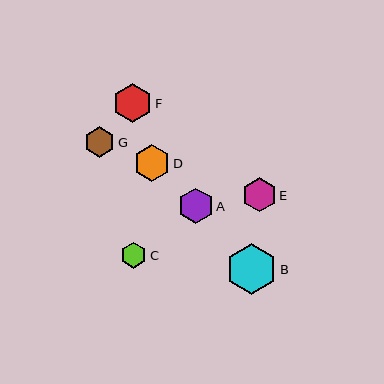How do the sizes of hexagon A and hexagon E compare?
Hexagon A and hexagon E are approximately the same size.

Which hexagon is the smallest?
Hexagon C is the smallest with a size of approximately 26 pixels.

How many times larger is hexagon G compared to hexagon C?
Hexagon G is approximately 1.2 times the size of hexagon C.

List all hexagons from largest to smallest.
From largest to smallest: B, F, D, A, E, G, C.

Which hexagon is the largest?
Hexagon B is the largest with a size of approximately 51 pixels.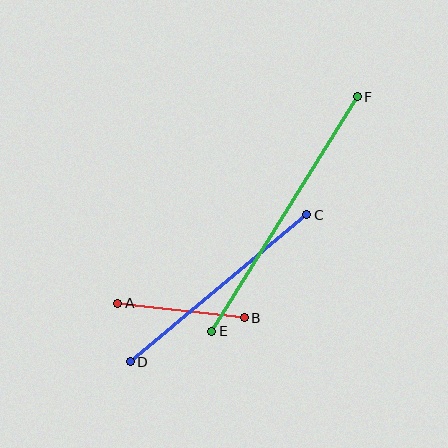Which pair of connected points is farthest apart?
Points E and F are farthest apart.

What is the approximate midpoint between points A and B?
The midpoint is at approximately (181, 310) pixels.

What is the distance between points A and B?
The distance is approximately 127 pixels.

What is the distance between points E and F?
The distance is approximately 276 pixels.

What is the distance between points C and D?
The distance is approximately 229 pixels.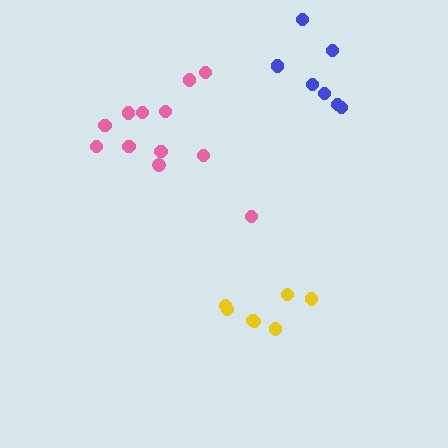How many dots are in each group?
Group 1: 7 dots, Group 2: 12 dots, Group 3: 7 dots (26 total).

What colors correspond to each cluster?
The clusters are colored: yellow, pink, blue.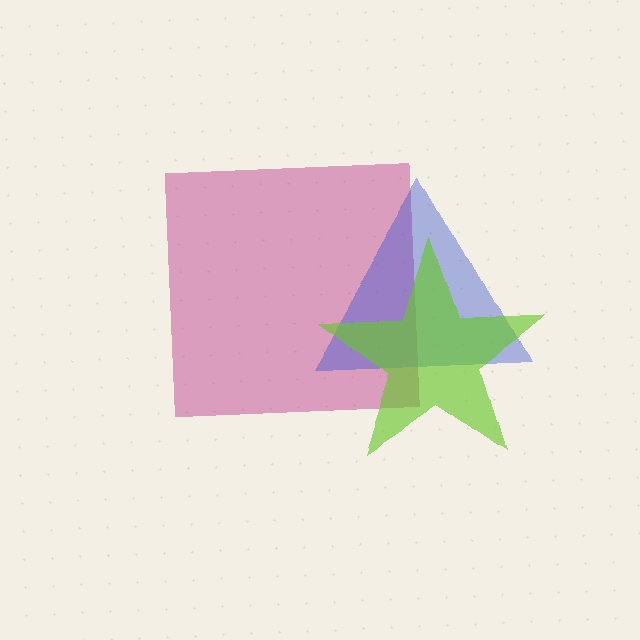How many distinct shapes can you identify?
There are 3 distinct shapes: a magenta square, a blue triangle, a lime star.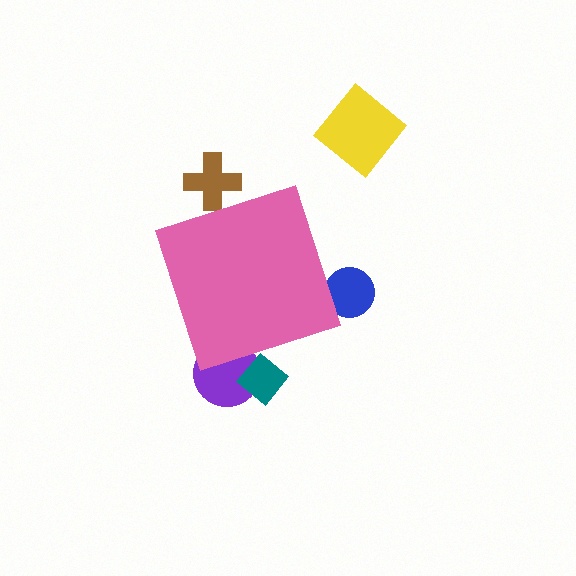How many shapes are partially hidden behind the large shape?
4 shapes are partially hidden.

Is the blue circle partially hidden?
Yes, the blue circle is partially hidden behind the pink diamond.